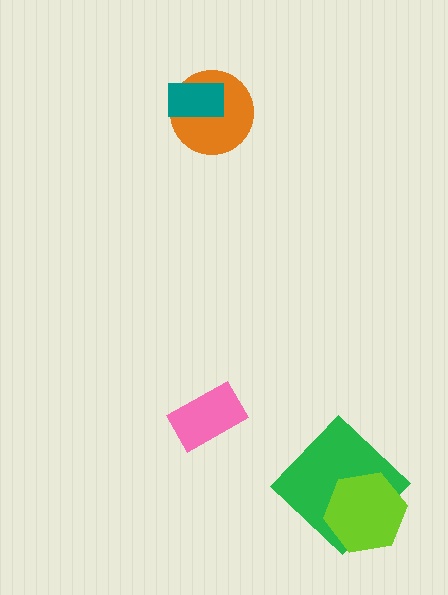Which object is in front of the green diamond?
The lime hexagon is in front of the green diamond.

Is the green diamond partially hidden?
Yes, it is partially covered by another shape.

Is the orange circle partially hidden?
Yes, it is partially covered by another shape.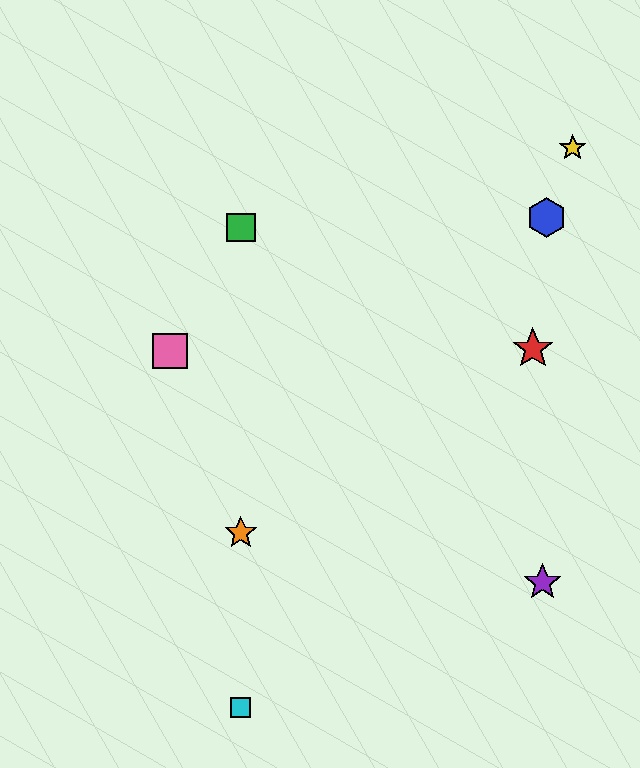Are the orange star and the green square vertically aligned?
Yes, both are at x≈241.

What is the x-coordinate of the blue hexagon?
The blue hexagon is at x≈547.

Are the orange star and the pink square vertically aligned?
No, the orange star is at x≈241 and the pink square is at x≈170.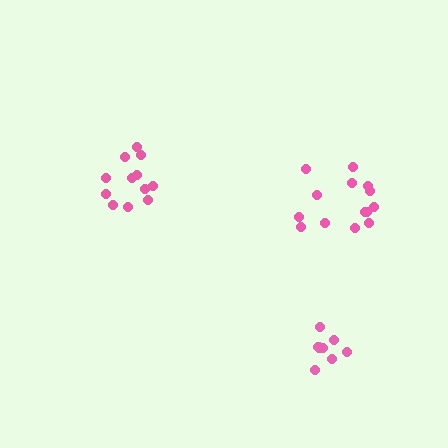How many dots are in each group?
Group 1: 8 dots, Group 2: 14 dots, Group 3: 12 dots (34 total).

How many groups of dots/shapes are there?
There are 3 groups.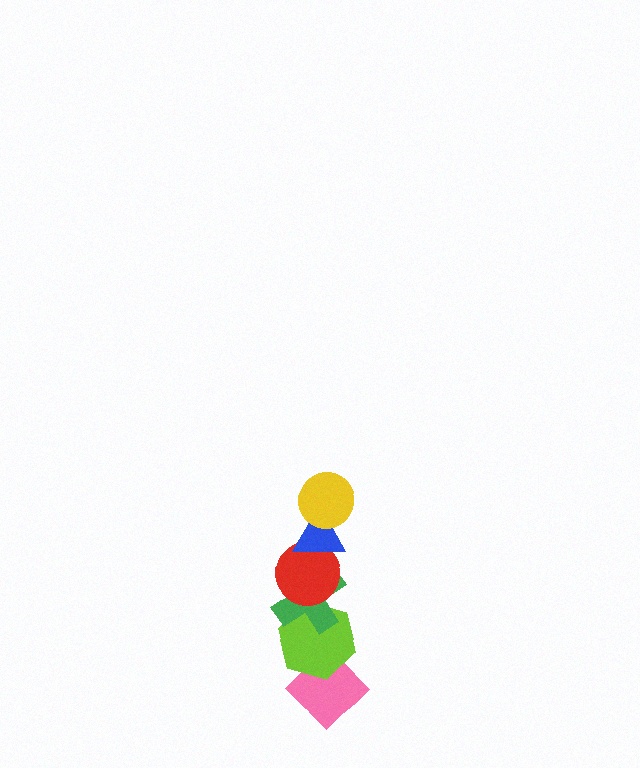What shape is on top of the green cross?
The red circle is on top of the green cross.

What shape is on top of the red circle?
The blue triangle is on top of the red circle.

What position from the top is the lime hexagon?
The lime hexagon is 5th from the top.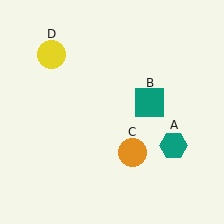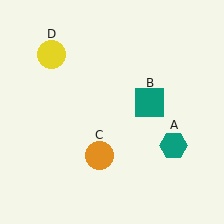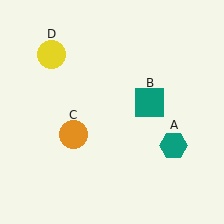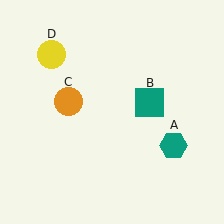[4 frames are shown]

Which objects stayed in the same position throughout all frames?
Teal hexagon (object A) and teal square (object B) and yellow circle (object D) remained stationary.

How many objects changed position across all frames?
1 object changed position: orange circle (object C).